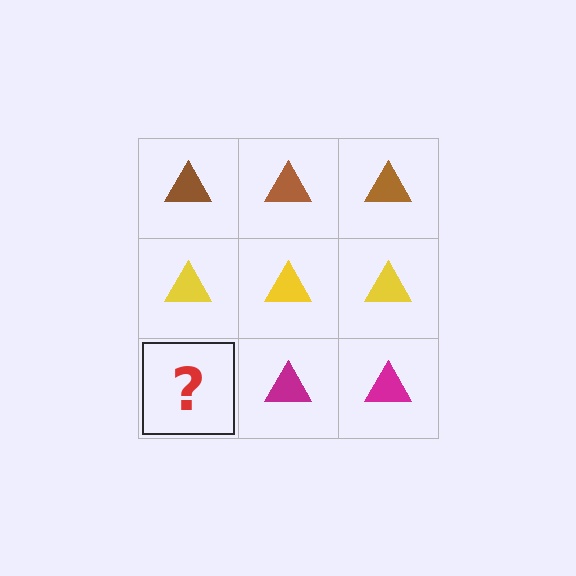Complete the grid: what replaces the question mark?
The question mark should be replaced with a magenta triangle.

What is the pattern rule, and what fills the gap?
The rule is that each row has a consistent color. The gap should be filled with a magenta triangle.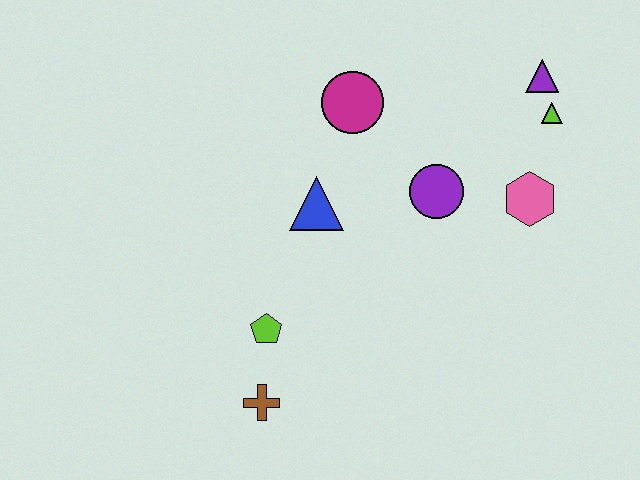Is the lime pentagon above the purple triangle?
No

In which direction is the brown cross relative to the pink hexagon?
The brown cross is to the left of the pink hexagon.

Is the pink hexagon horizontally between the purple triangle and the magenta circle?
Yes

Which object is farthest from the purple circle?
The brown cross is farthest from the purple circle.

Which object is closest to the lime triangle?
The purple triangle is closest to the lime triangle.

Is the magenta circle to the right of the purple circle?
No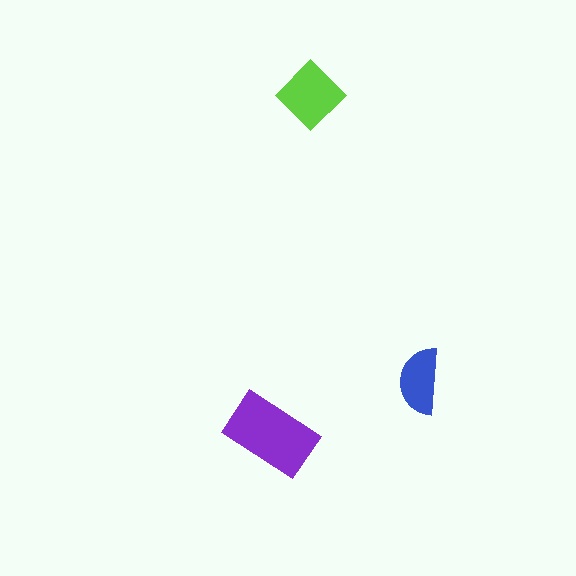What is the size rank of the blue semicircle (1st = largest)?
3rd.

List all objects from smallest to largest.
The blue semicircle, the lime diamond, the purple rectangle.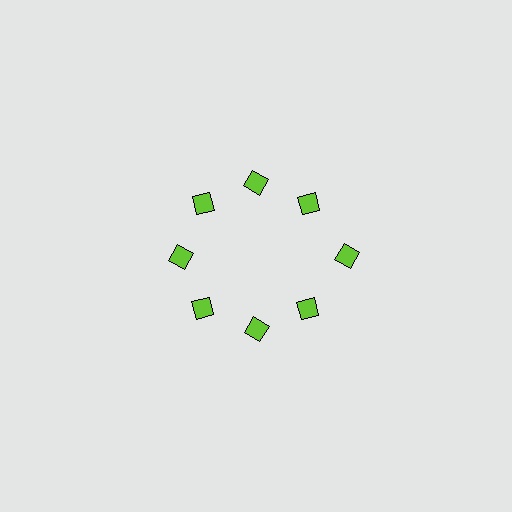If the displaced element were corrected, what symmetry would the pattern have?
It would have 8-fold rotational symmetry — the pattern would map onto itself every 45 degrees.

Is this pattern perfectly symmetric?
No. The 8 lime diamonds are arranged in a ring, but one element near the 3 o'clock position is pushed outward from the center, breaking the 8-fold rotational symmetry.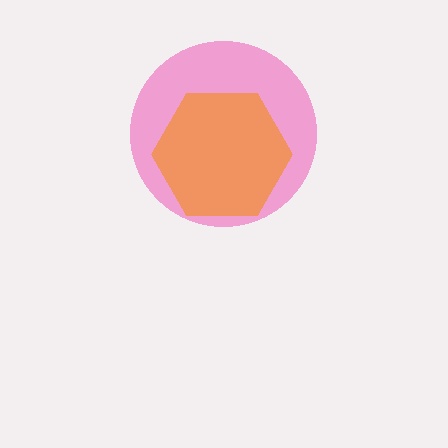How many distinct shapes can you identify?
There are 2 distinct shapes: a pink circle, an orange hexagon.